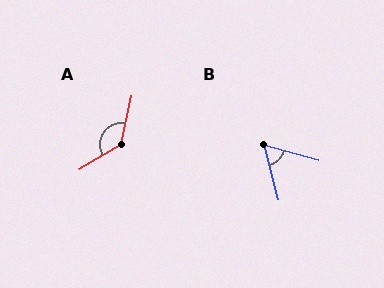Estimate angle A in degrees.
Approximately 133 degrees.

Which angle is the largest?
A, at approximately 133 degrees.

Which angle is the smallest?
B, at approximately 60 degrees.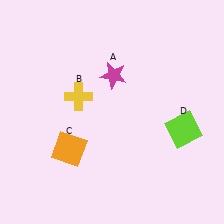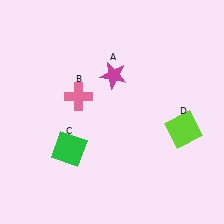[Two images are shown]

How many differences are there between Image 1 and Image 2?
There are 2 differences between the two images.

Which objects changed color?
B changed from yellow to pink. C changed from orange to green.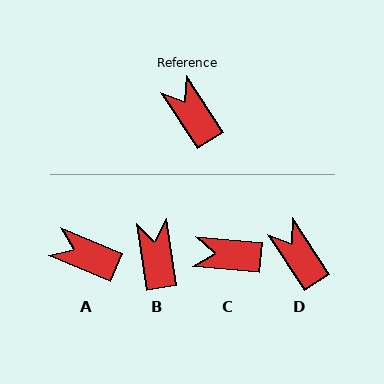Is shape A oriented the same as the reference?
No, it is off by about 34 degrees.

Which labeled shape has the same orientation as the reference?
D.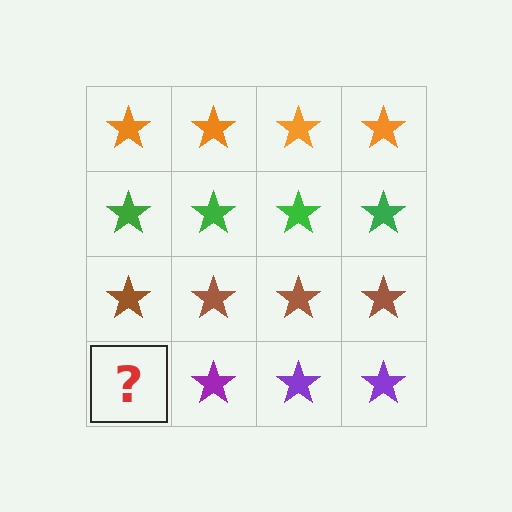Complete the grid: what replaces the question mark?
The question mark should be replaced with a purple star.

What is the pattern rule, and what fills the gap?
The rule is that each row has a consistent color. The gap should be filled with a purple star.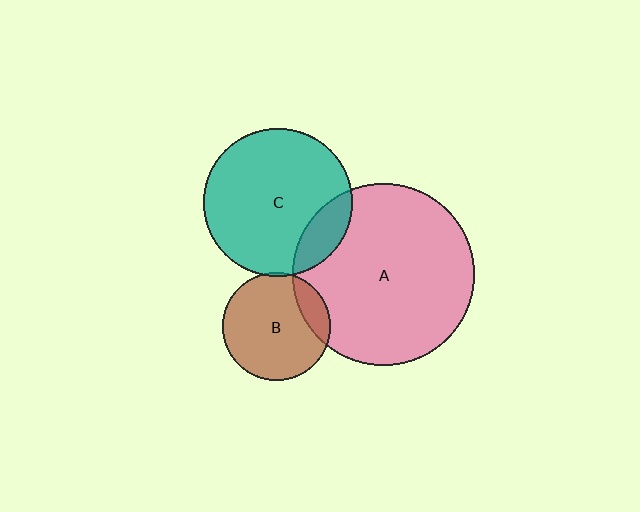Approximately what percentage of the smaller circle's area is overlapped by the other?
Approximately 5%.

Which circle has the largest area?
Circle A (pink).